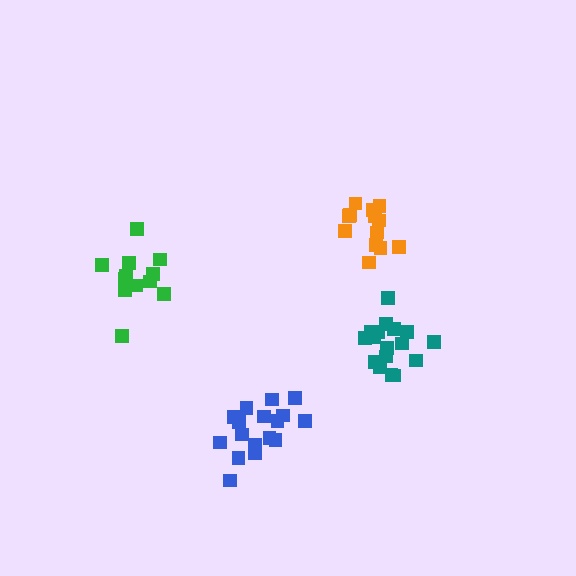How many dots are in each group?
Group 1: 13 dots, Group 2: 12 dots, Group 3: 18 dots, Group 4: 18 dots (61 total).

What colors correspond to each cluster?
The clusters are colored: orange, green, blue, teal.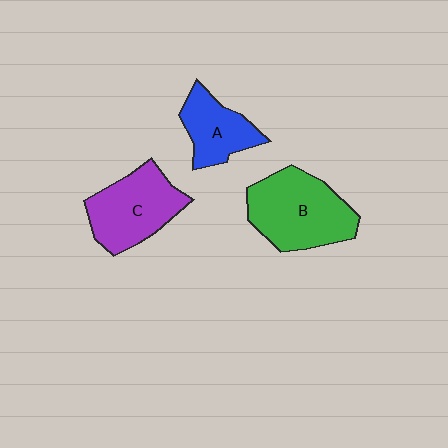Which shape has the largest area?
Shape B (green).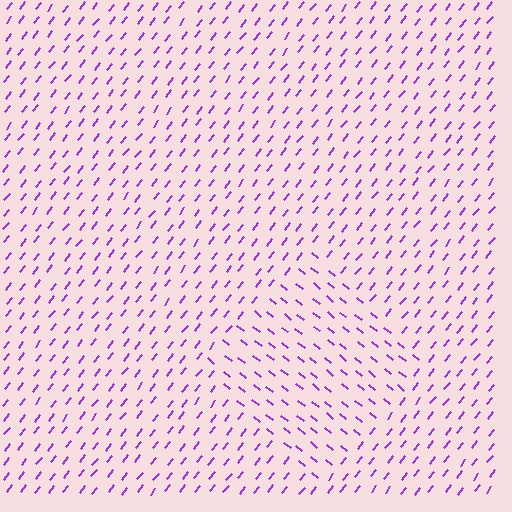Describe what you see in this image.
The image is filled with small purple line segments. A diamond region in the image has lines oriented differently from the surrounding lines, creating a visible texture boundary.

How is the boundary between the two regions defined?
The boundary is defined purely by a change in line orientation (approximately 89 degrees difference). All lines are the same color and thickness.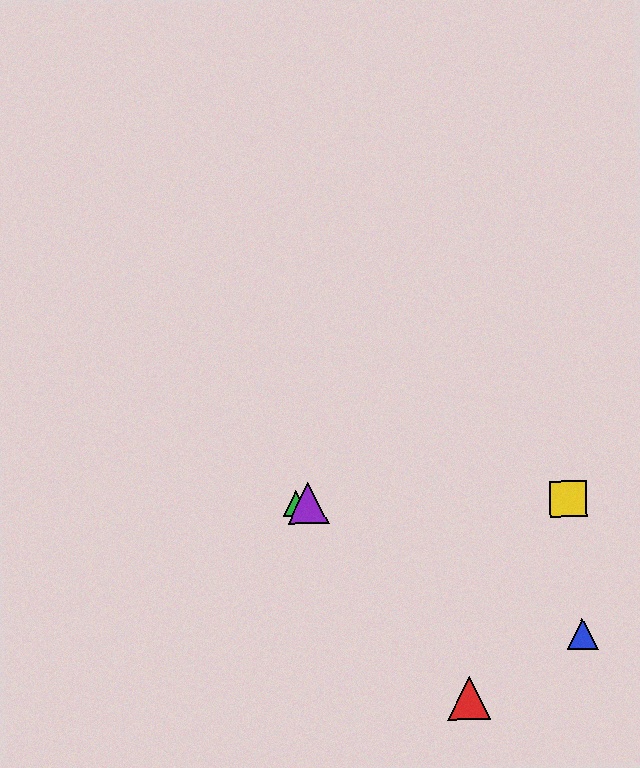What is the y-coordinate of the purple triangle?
The purple triangle is at y≈504.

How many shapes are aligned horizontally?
3 shapes (the green triangle, the yellow square, the purple triangle) are aligned horizontally.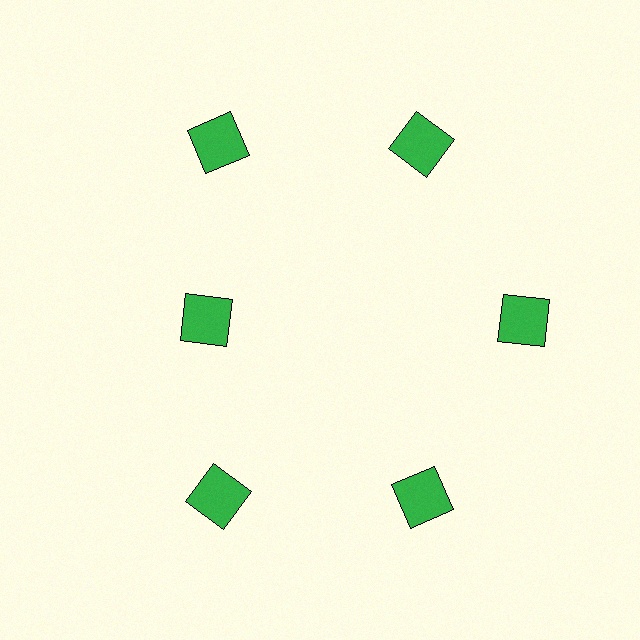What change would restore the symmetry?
The symmetry would be restored by moving it outward, back onto the ring so that all 6 squares sit at equal angles and equal distance from the center.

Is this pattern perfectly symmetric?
No. The 6 green squares are arranged in a ring, but one element near the 9 o'clock position is pulled inward toward the center, breaking the 6-fold rotational symmetry.